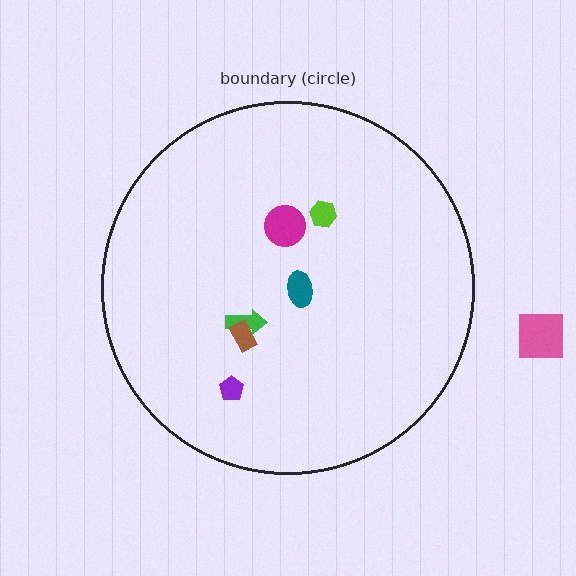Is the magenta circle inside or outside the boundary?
Inside.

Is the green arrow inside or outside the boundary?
Inside.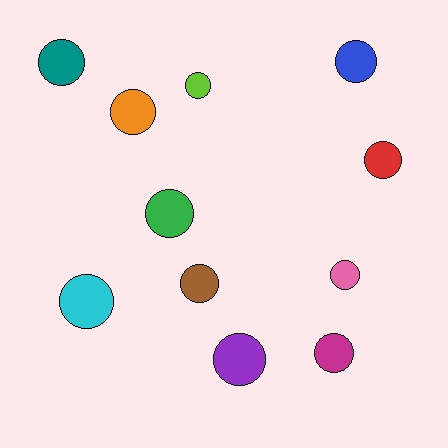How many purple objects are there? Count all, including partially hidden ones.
There is 1 purple object.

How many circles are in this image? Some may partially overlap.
There are 11 circles.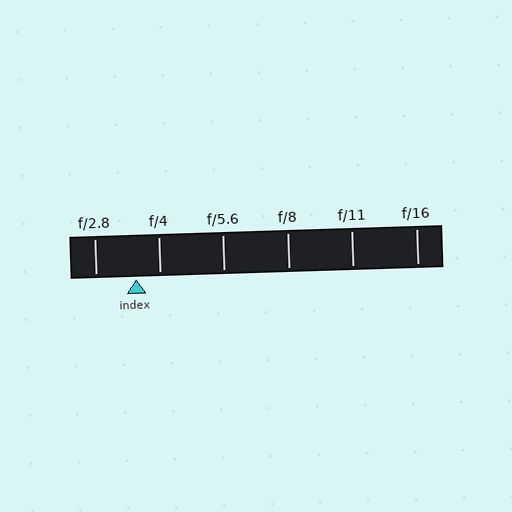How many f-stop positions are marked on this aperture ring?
There are 6 f-stop positions marked.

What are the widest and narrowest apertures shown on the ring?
The widest aperture shown is f/2.8 and the narrowest is f/16.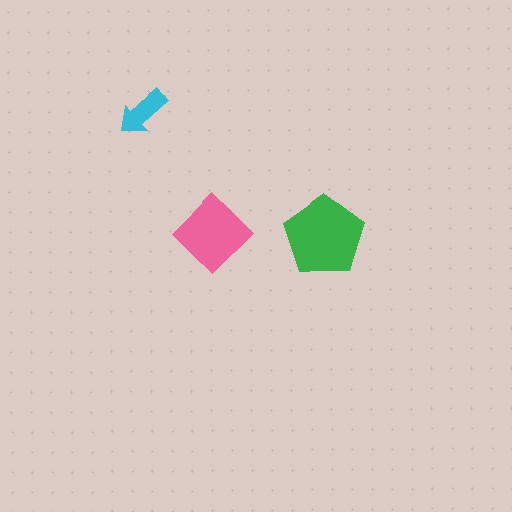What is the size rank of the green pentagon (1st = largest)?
1st.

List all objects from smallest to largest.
The cyan arrow, the pink diamond, the green pentagon.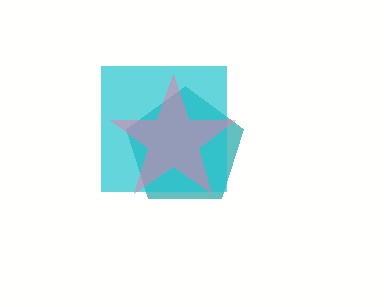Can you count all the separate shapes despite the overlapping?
Yes, there are 3 separate shapes.